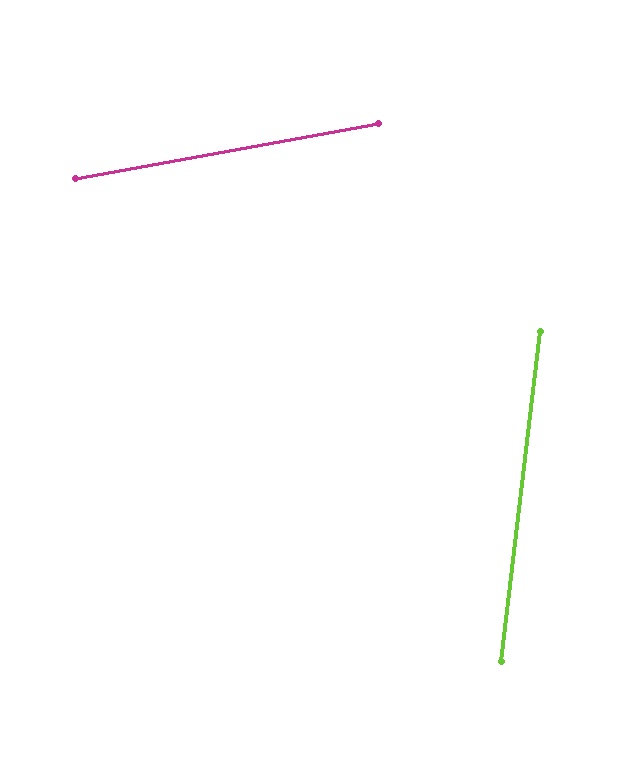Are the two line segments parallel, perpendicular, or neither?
Neither parallel nor perpendicular — they differ by about 73°.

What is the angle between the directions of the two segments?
Approximately 73 degrees.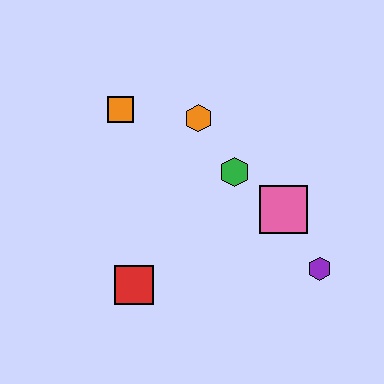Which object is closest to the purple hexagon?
The pink square is closest to the purple hexagon.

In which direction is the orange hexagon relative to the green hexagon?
The orange hexagon is above the green hexagon.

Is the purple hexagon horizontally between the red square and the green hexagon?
No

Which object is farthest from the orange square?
The purple hexagon is farthest from the orange square.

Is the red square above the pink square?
No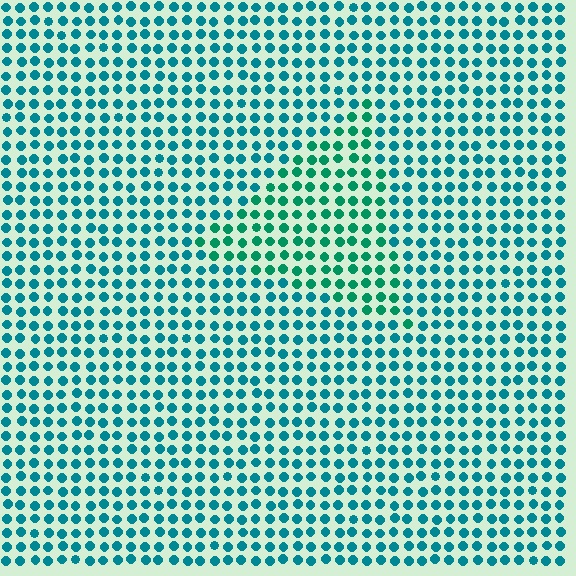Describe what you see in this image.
The image is filled with small teal elements in a uniform arrangement. A triangle-shaped region is visible where the elements are tinted to a slightly different hue, forming a subtle color boundary.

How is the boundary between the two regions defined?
The boundary is defined purely by a slight shift in hue (about 27 degrees). Spacing, size, and orientation are identical on both sides.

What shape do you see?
I see a triangle.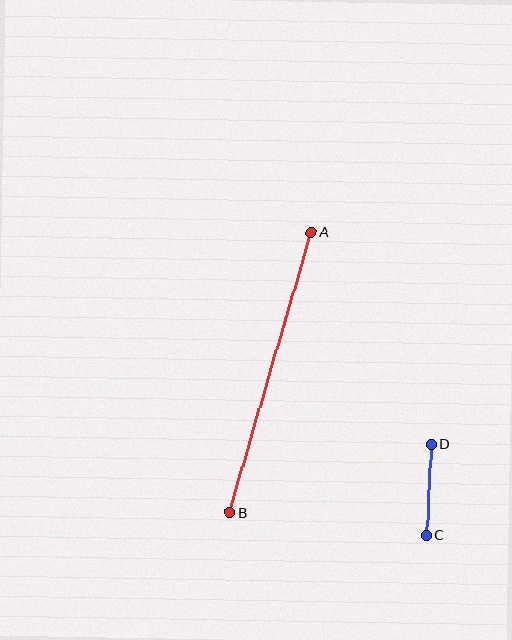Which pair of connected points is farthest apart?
Points A and B are farthest apart.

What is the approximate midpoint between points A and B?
The midpoint is at approximately (270, 372) pixels.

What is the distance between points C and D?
The distance is approximately 91 pixels.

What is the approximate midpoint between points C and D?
The midpoint is at approximately (429, 490) pixels.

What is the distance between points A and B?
The distance is approximately 292 pixels.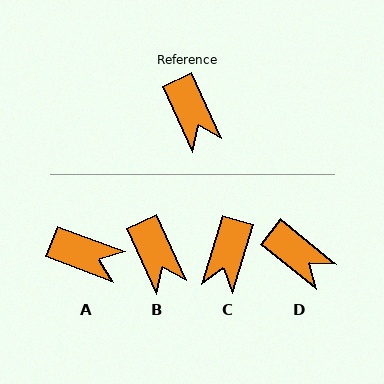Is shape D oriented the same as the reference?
No, it is off by about 26 degrees.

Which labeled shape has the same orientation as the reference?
B.